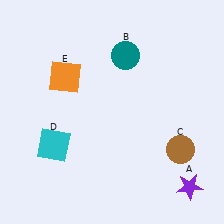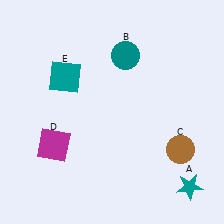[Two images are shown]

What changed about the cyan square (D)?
In Image 1, D is cyan. In Image 2, it changed to magenta.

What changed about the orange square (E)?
In Image 1, E is orange. In Image 2, it changed to teal.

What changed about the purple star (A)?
In Image 1, A is purple. In Image 2, it changed to teal.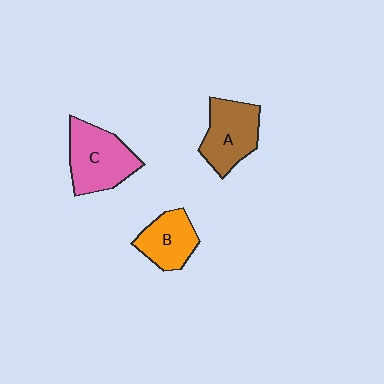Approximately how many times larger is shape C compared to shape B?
Approximately 1.4 times.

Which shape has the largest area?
Shape C (pink).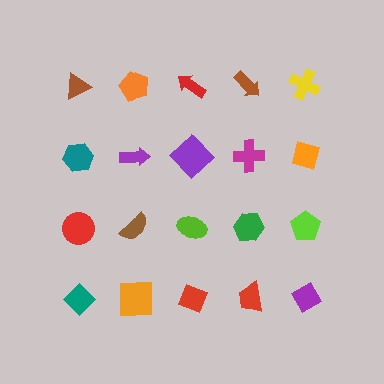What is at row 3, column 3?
A lime ellipse.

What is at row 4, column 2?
An orange square.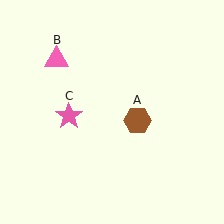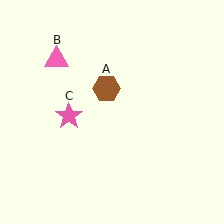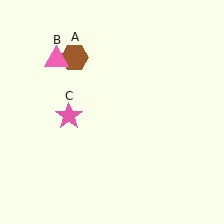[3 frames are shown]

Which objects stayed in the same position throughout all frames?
Pink triangle (object B) and pink star (object C) remained stationary.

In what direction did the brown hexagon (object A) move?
The brown hexagon (object A) moved up and to the left.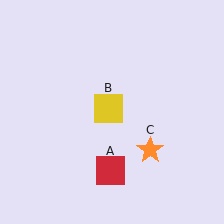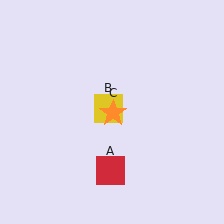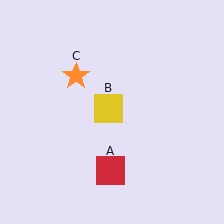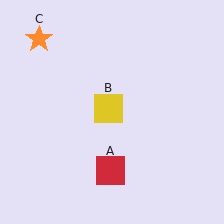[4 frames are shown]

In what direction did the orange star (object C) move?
The orange star (object C) moved up and to the left.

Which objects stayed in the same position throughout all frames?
Red square (object A) and yellow square (object B) remained stationary.